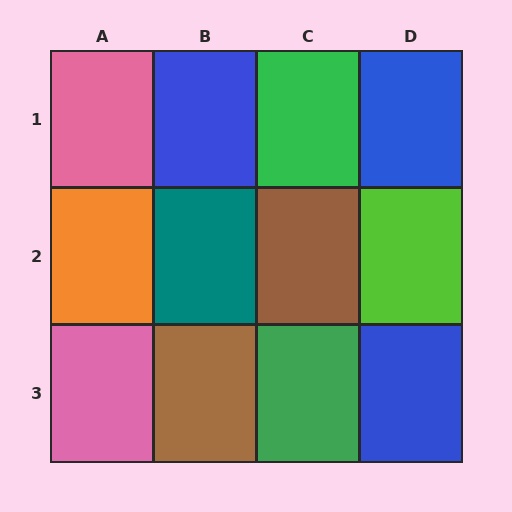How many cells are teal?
1 cell is teal.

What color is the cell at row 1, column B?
Blue.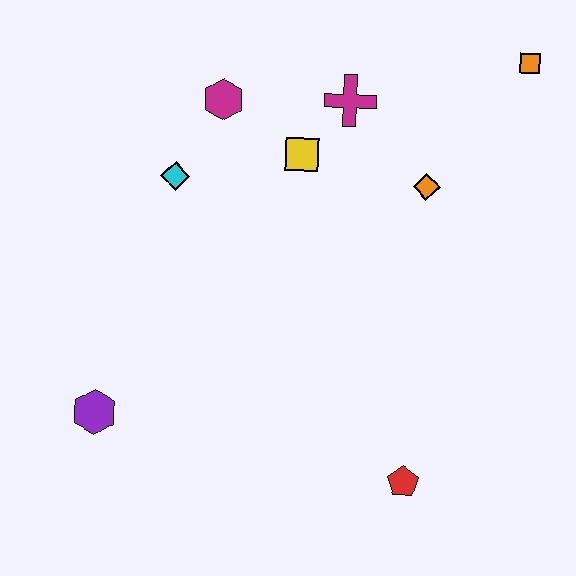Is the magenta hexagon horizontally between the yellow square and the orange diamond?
No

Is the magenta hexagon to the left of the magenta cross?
Yes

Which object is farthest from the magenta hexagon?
The red pentagon is farthest from the magenta hexagon.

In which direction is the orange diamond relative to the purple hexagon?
The orange diamond is to the right of the purple hexagon.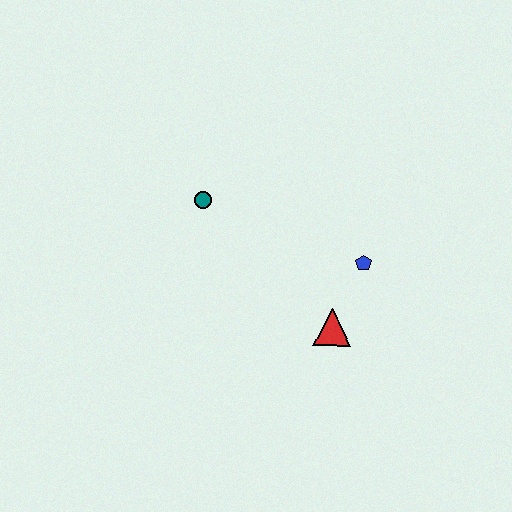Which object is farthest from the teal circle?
The red triangle is farthest from the teal circle.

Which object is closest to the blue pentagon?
The red triangle is closest to the blue pentagon.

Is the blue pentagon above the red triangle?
Yes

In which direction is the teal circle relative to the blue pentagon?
The teal circle is to the left of the blue pentagon.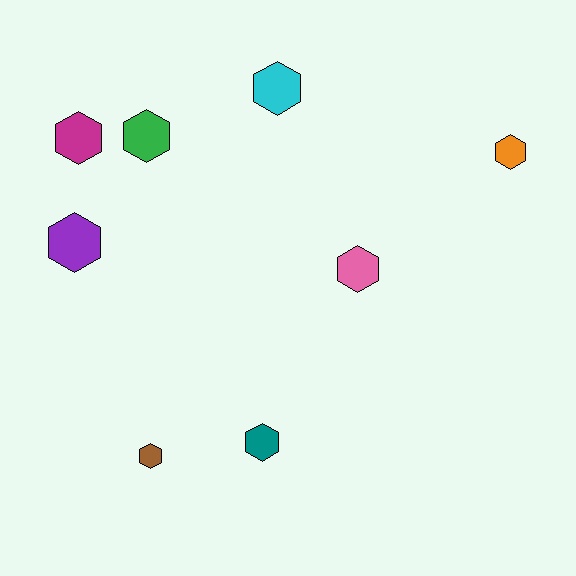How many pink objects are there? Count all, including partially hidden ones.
There is 1 pink object.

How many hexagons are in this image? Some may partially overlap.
There are 8 hexagons.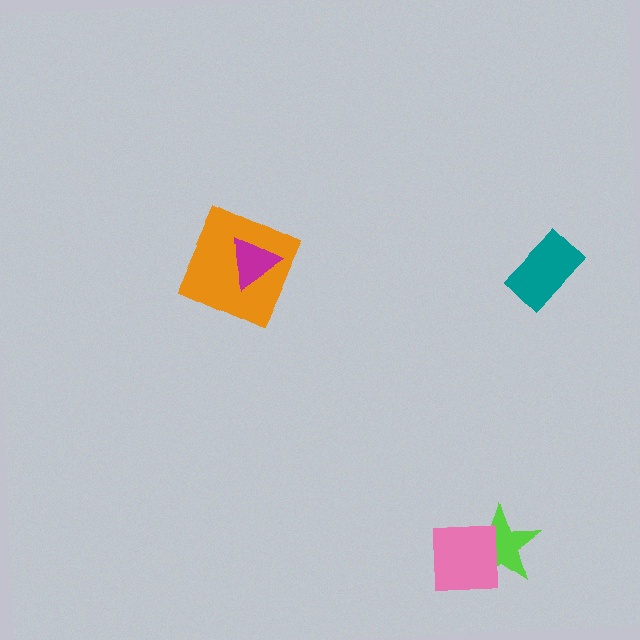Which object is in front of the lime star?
The pink square is in front of the lime star.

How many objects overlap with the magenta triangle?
1 object overlaps with the magenta triangle.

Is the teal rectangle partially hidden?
No, no other shape covers it.